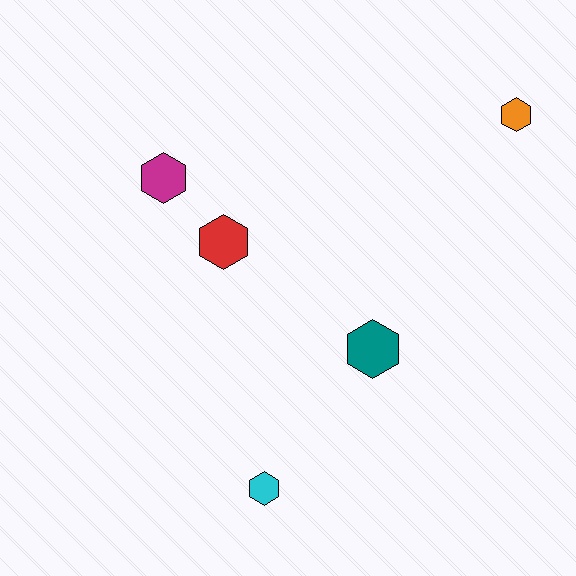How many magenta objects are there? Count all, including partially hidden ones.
There is 1 magenta object.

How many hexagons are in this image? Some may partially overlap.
There are 5 hexagons.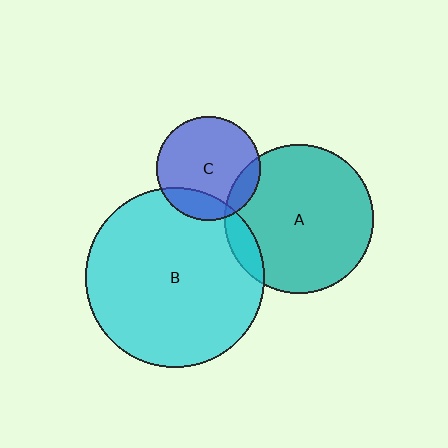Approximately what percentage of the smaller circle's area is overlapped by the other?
Approximately 20%.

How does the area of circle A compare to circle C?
Approximately 2.0 times.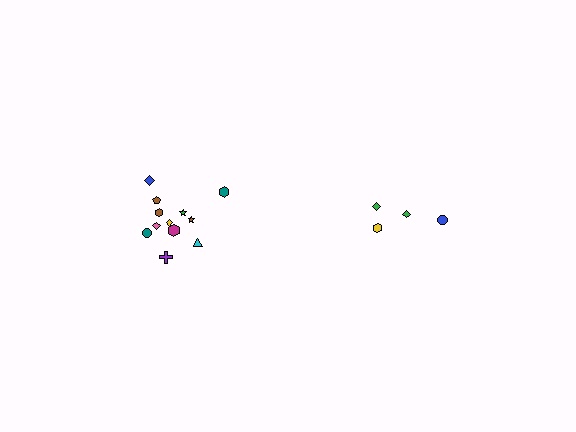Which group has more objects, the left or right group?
The left group.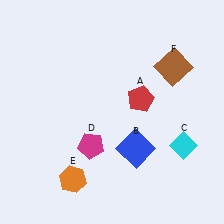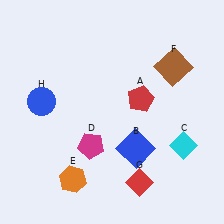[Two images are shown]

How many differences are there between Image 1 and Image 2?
There are 2 differences between the two images.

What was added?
A red diamond (G), a blue circle (H) were added in Image 2.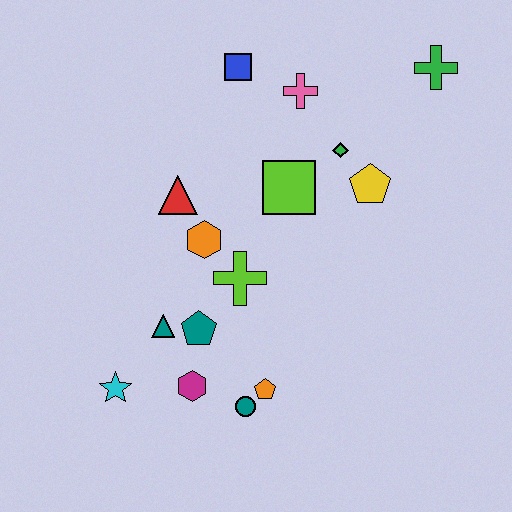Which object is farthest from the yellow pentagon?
The cyan star is farthest from the yellow pentagon.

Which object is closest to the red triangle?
The orange hexagon is closest to the red triangle.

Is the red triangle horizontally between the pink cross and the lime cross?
No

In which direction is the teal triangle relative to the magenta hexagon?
The teal triangle is above the magenta hexagon.